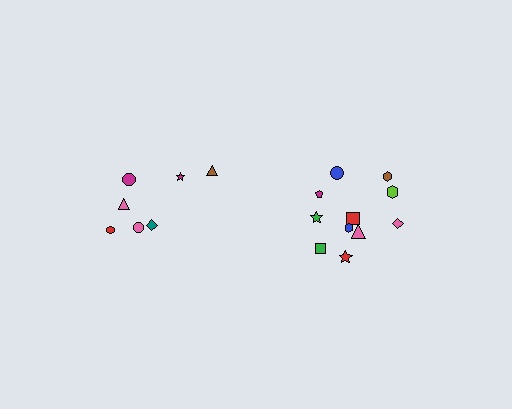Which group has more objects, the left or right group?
The right group.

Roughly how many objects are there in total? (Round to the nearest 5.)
Roughly 20 objects in total.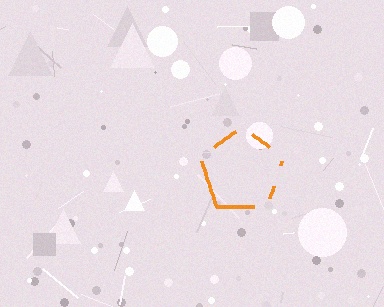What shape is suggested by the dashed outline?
The dashed outline suggests a pentagon.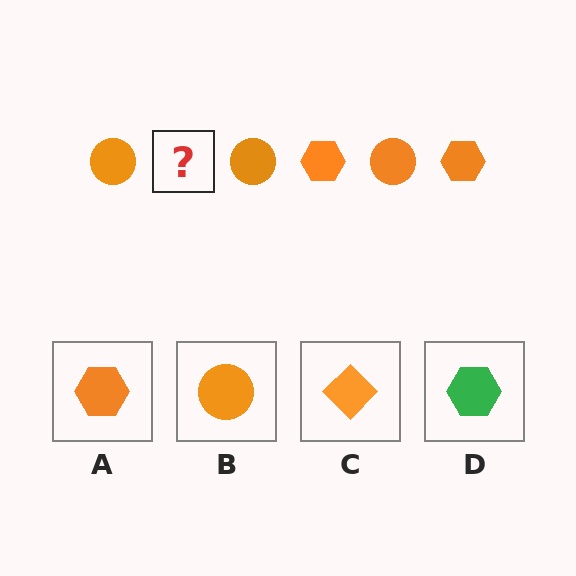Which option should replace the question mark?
Option A.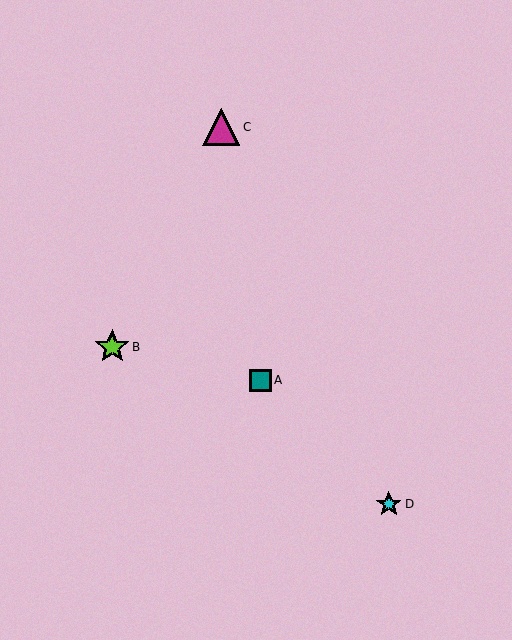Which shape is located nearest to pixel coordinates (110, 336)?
The lime star (labeled B) at (112, 347) is nearest to that location.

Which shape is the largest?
The magenta triangle (labeled C) is the largest.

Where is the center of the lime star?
The center of the lime star is at (112, 347).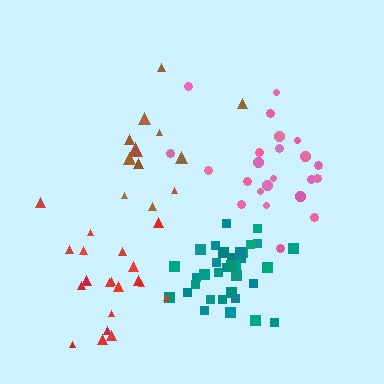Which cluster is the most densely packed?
Teal.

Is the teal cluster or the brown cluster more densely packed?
Teal.